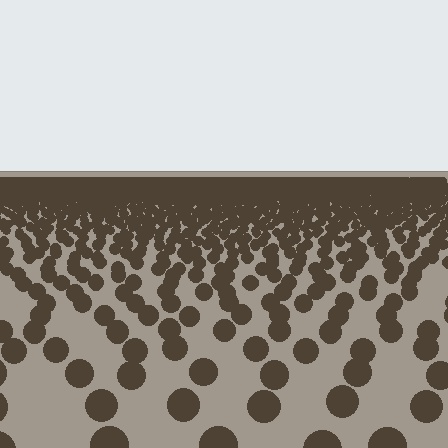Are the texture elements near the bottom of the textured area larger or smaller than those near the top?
Larger. Near the bottom, elements are closer to the viewer and appear at a bigger on-screen size.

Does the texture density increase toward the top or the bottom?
Density increases toward the top.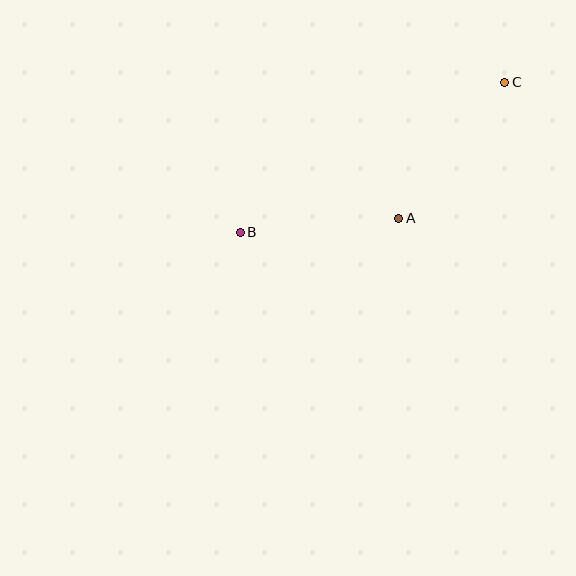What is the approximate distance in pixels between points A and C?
The distance between A and C is approximately 173 pixels.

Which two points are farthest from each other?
Points B and C are farthest from each other.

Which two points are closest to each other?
Points A and B are closest to each other.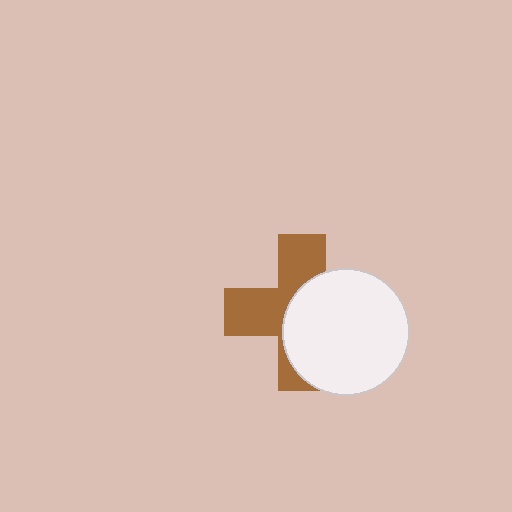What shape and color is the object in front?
The object in front is a white circle.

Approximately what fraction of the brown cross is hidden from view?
Roughly 51% of the brown cross is hidden behind the white circle.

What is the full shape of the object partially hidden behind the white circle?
The partially hidden object is a brown cross.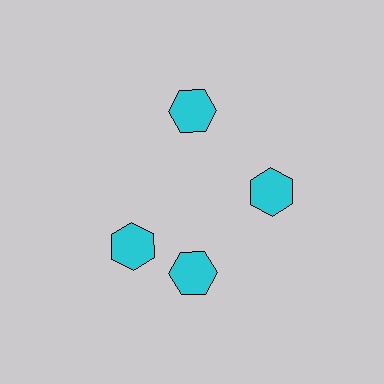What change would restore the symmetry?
The symmetry would be restored by rotating it back into even spacing with its neighbors so that all 4 hexagons sit at equal angles and equal distance from the center.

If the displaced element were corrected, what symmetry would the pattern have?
It would have 4-fold rotational symmetry — the pattern would map onto itself every 90 degrees.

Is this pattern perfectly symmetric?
No. The 4 cyan hexagons are arranged in a ring, but one element near the 9 o'clock position is rotated out of alignment along the ring, breaking the 4-fold rotational symmetry.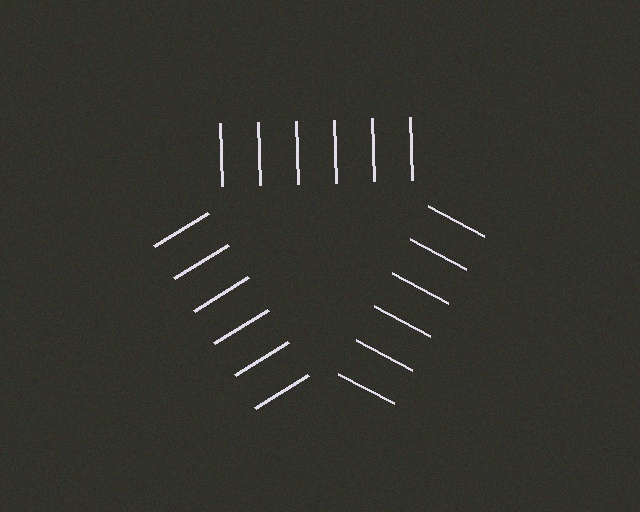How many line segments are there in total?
18 — 6 along each of the 3 edges.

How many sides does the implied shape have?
3 sides — the line-ends trace a triangle.